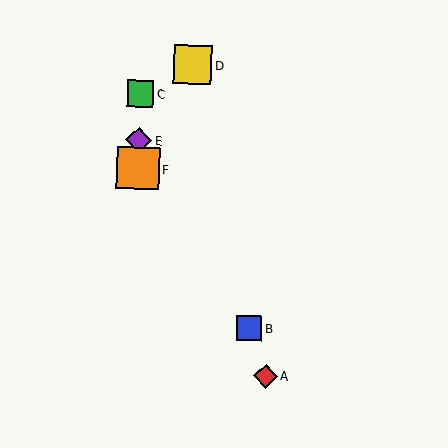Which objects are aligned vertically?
Objects C, E, F are aligned vertically.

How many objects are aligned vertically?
3 objects (C, E, F) are aligned vertically.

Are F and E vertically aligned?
Yes, both are at x≈138.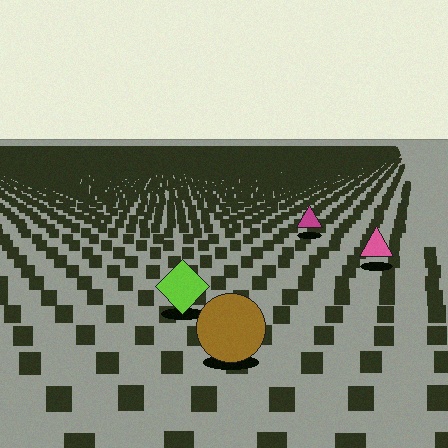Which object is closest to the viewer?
The brown circle is closest. The texture marks near it are larger and more spread out.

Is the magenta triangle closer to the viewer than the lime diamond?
No. The lime diamond is closer — you can tell from the texture gradient: the ground texture is coarser near it.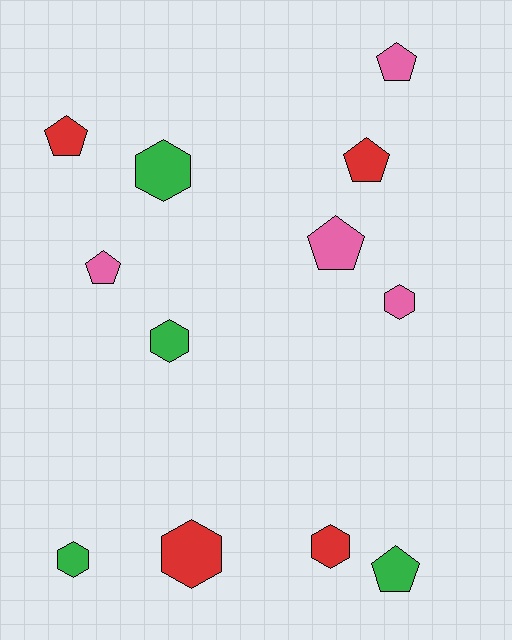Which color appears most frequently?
Red, with 4 objects.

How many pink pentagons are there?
There are 3 pink pentagons.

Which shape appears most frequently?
Pentagon, with 6 objects.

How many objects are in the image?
There are 12 objects.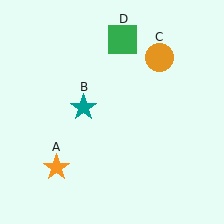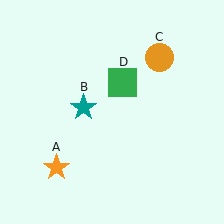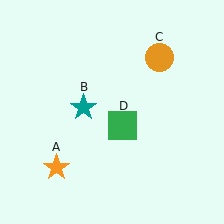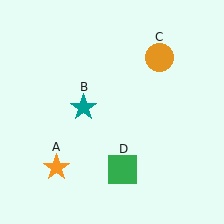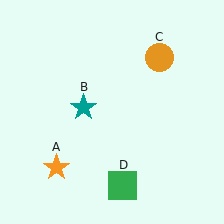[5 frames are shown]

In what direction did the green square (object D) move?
The green square (object D) moved down.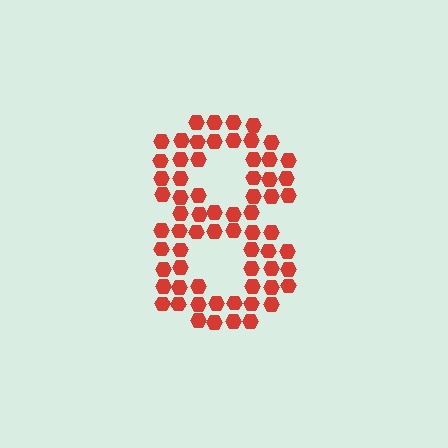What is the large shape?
The large shape is the digit 8.